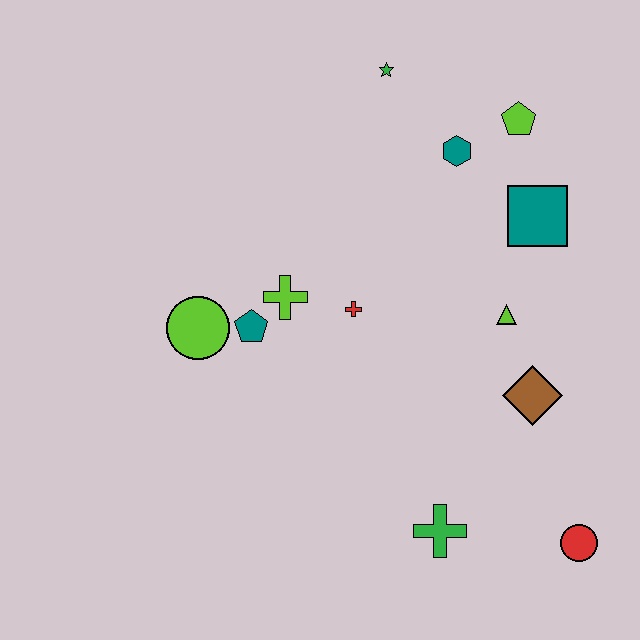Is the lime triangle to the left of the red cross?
No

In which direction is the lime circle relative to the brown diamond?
The lime circle is to the left of the brown diamond.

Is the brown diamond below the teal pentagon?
Yes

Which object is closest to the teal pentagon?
The lime cross is closest to the teal pentagon.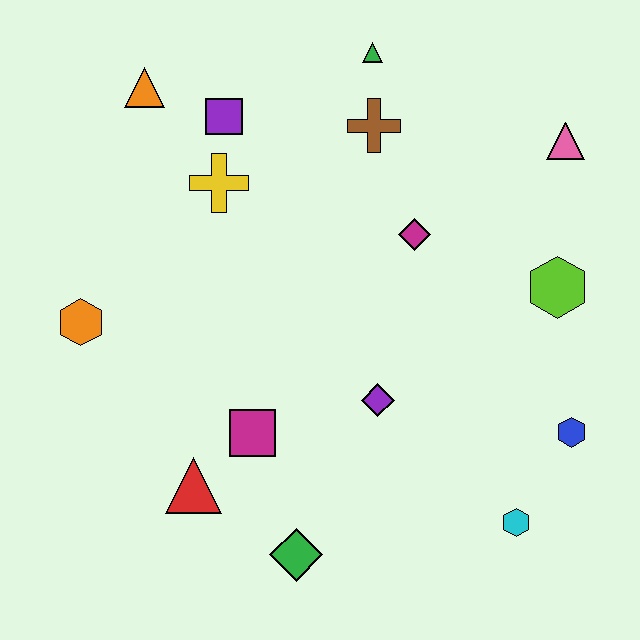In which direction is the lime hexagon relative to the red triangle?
The lime hexagon is to the right of the red triangle.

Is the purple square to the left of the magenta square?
Yes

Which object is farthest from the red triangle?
The pink triangle is farthest from the red triangle.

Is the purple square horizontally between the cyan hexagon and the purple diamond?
No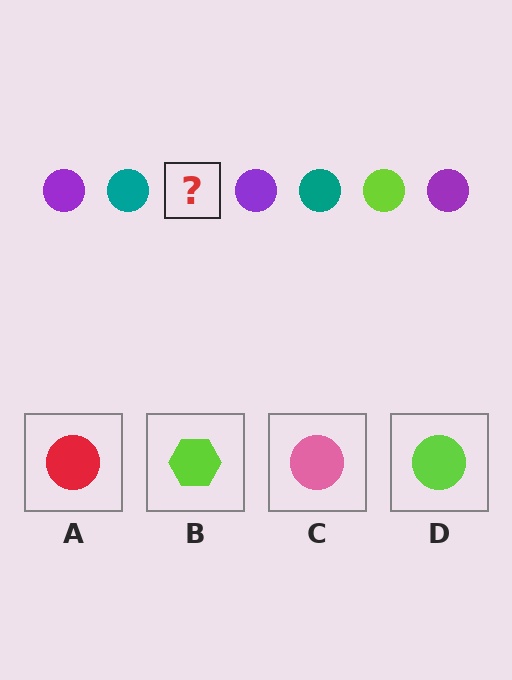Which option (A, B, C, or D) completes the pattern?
D.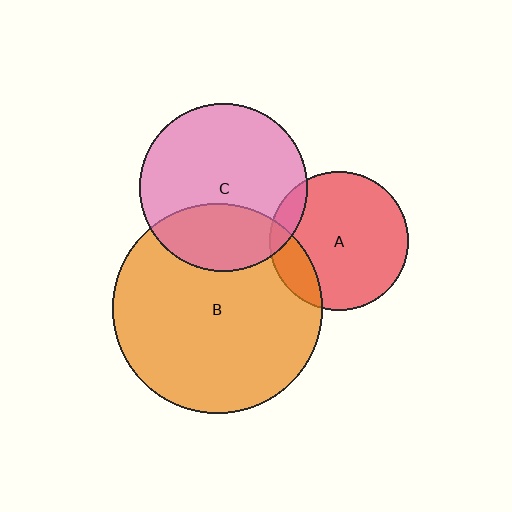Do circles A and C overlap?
Yes.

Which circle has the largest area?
Circle B (orange).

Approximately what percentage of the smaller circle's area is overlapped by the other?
Approximately 10%.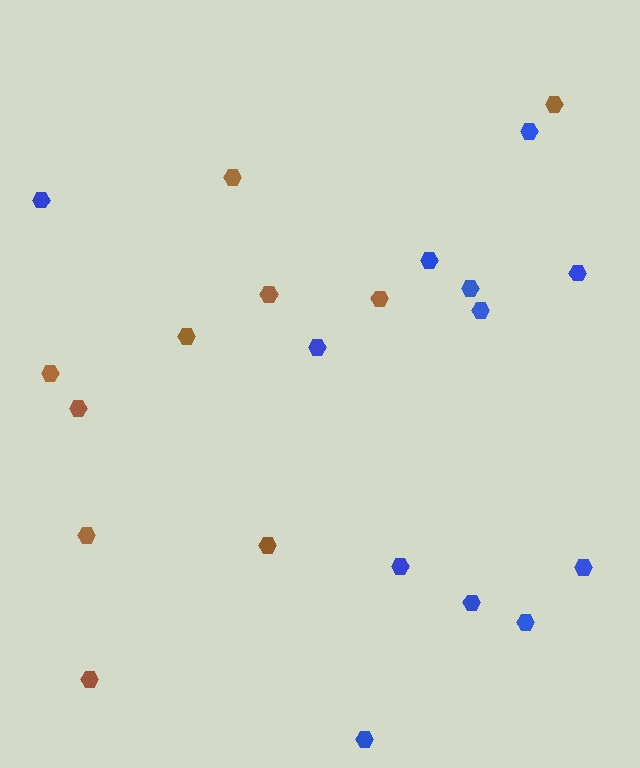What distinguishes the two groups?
There are 2 groups: one group of brown hexagons (10) and one group of blue hexagons (12).